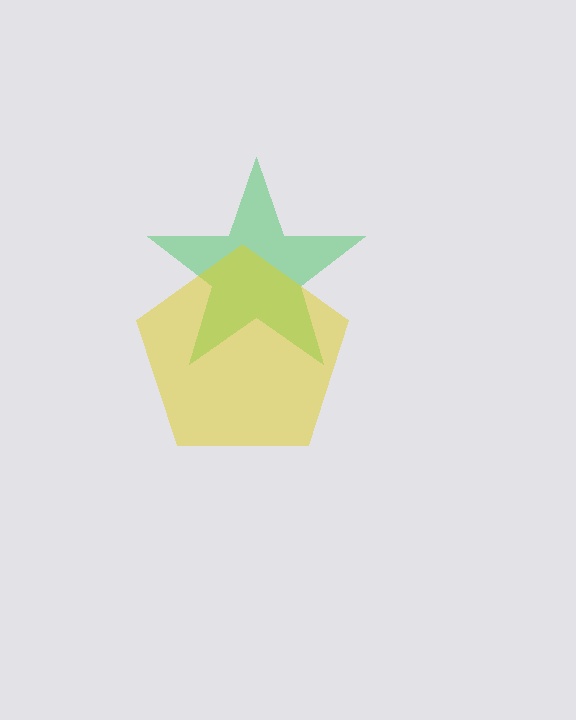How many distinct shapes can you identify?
There are 2 distinct shapes: a green star, a yellow pentagon.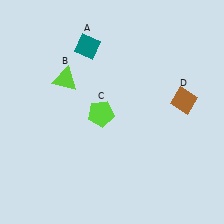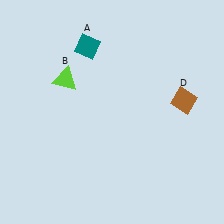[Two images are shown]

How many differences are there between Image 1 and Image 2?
There is 1 difference between the two images.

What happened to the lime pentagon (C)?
The lime pentagon (C) was removed in Image 2. It was in the bottom-left area of Image 1.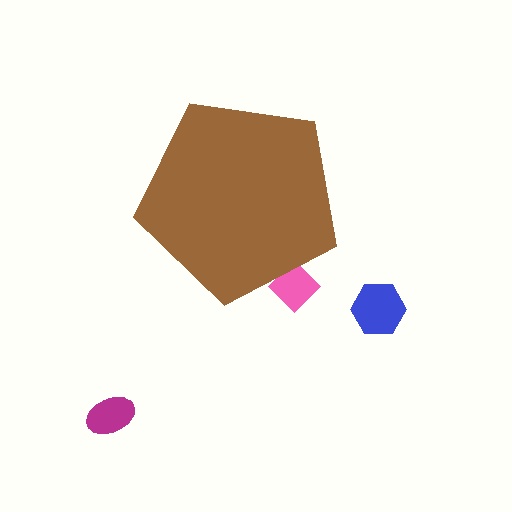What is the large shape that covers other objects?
A brown pentagon.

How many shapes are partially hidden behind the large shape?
1 shape is partially hidden.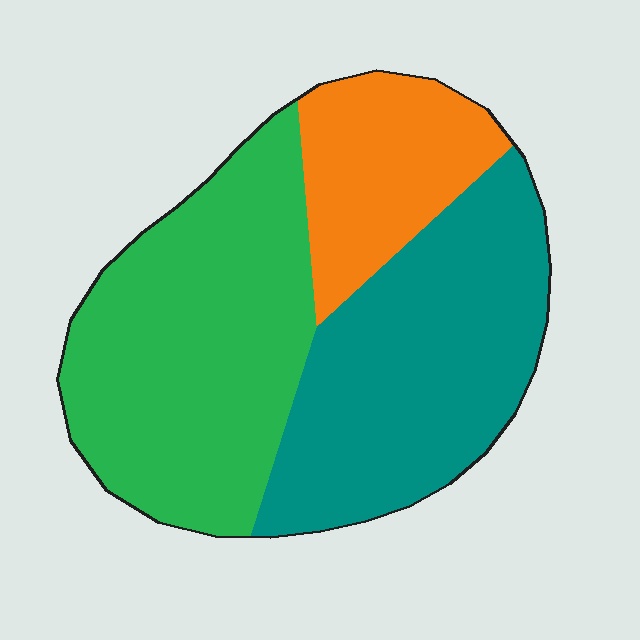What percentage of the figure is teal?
Teal covers about 40% of the figure.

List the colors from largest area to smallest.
From largest to smallest: green, teal, orange.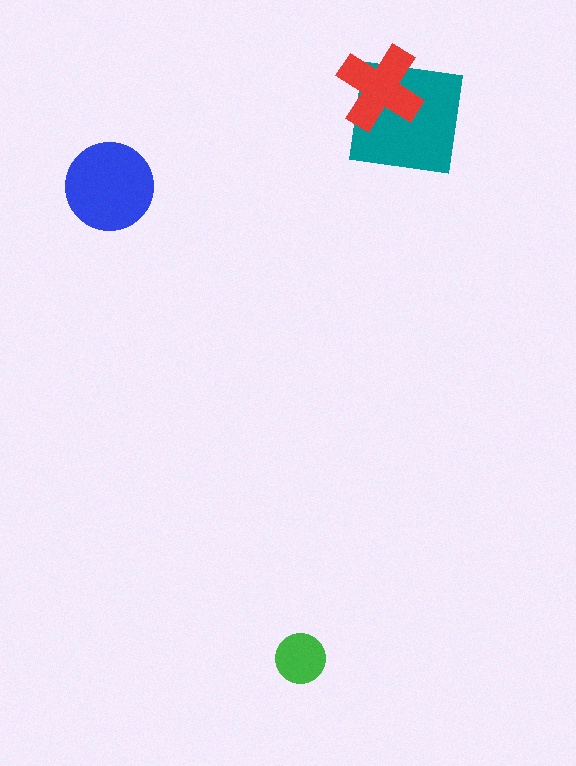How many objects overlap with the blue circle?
0 objects overlap with the blue circle.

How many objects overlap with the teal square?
1 object overlaps with the teal square.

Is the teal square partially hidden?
Yes, it is partially covered by another shape.